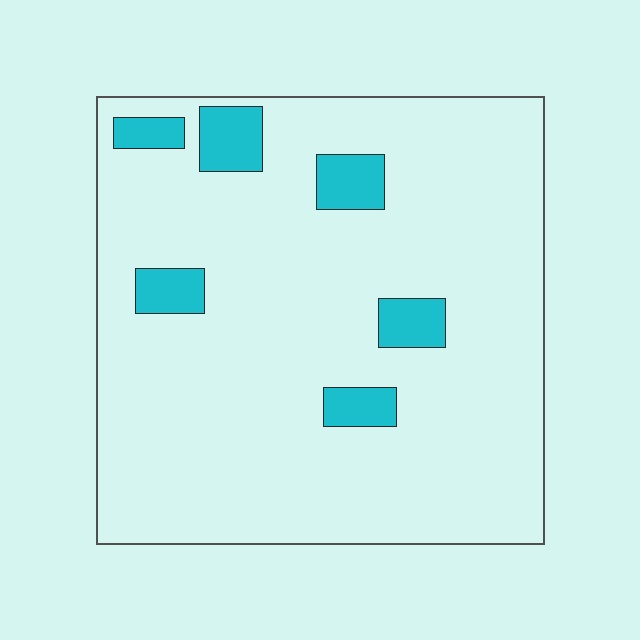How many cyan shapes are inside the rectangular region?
6.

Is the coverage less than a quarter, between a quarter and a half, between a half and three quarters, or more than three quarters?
Less than a quarter.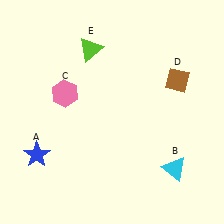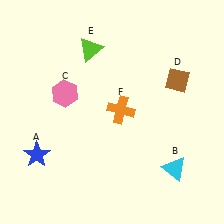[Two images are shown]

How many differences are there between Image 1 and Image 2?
There is 1 difference between the two images.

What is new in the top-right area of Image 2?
An orange cross (F) was added in the top-right area of Image 2.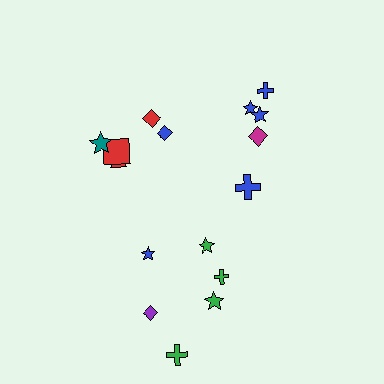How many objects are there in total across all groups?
There are 16 objects.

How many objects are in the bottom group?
There are 6 objects.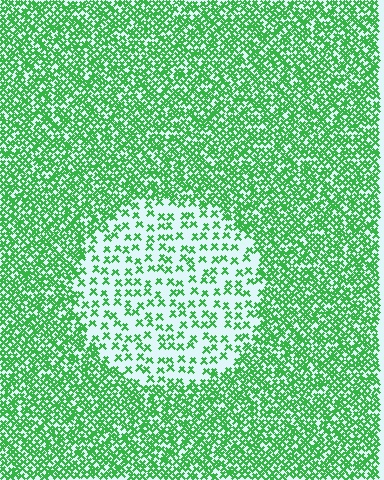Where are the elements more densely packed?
The elements are more densely packed outside the circle boundary.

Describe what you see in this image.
The image contains small green elements arranged at two different densities. A circle-shaped region is visible where the elements are less densely packed than the surrounding area.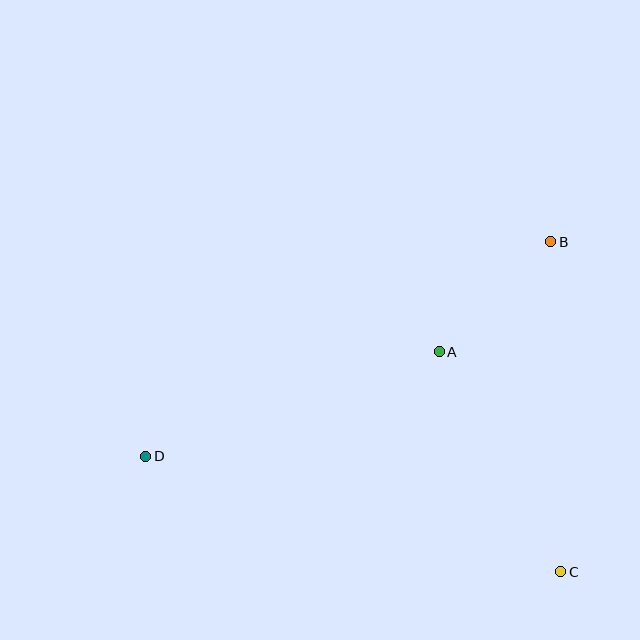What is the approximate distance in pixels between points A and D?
The distance between A and D is approximately 312 pixels.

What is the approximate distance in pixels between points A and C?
The distance between A and C is approximately 252 pixels.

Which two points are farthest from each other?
Points B and D are farthest from each other.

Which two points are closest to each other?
Points A and B are closest to each other.